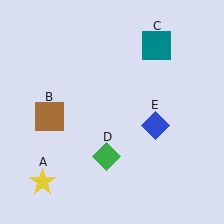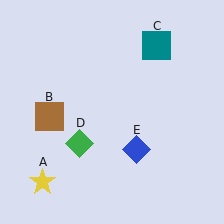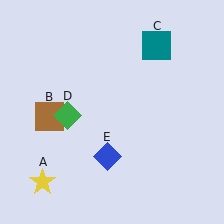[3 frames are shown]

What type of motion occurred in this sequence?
The green diamond (object D), blue diamond (object E) rotated clockwise around the center of the scene.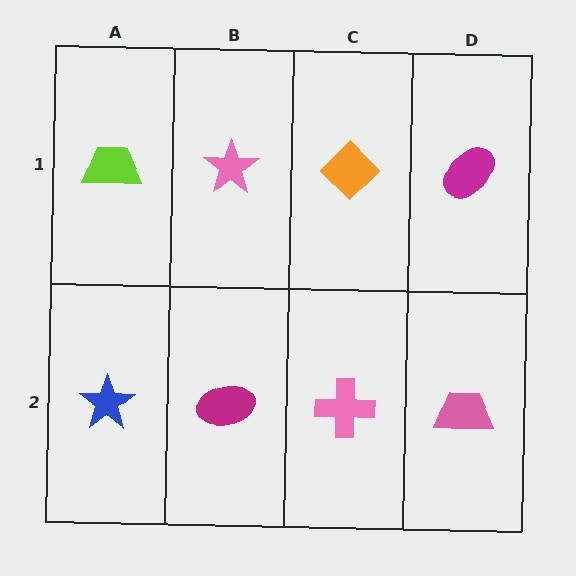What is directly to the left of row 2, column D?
A pink cross.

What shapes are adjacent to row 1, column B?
A magenta ellipse (row 2, column B), a lime trapezoid (row 1, column A), an orange diamond (row 1, column C).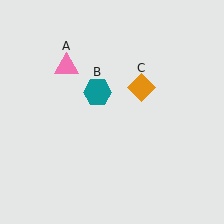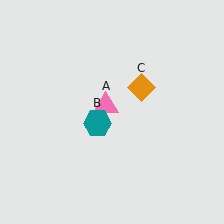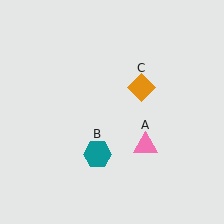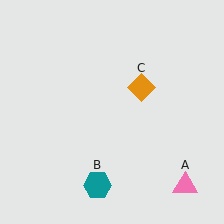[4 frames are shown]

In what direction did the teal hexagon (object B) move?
The teal hexagon (object B) moved down.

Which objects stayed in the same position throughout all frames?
Orange diamond (object C) remained stationary.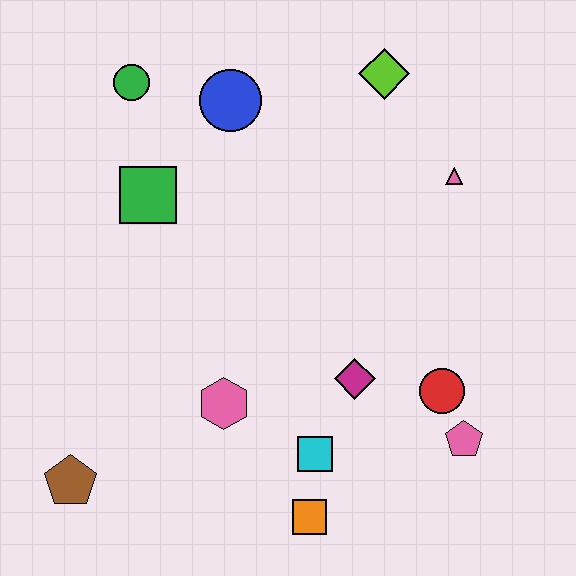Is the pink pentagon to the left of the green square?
No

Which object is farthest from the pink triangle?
The brown pentagon is farthest from the pink triangle.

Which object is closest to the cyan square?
The orange square is closest to the cyan square.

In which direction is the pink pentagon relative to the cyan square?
The pink pentagon is to the right of the cyan square.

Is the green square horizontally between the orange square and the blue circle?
No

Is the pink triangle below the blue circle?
Yes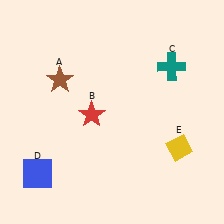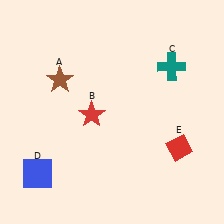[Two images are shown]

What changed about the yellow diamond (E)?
In Image 1, E is yellow. In Image 2, it changed to red.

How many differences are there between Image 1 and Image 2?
There is 1 difference between the two images.